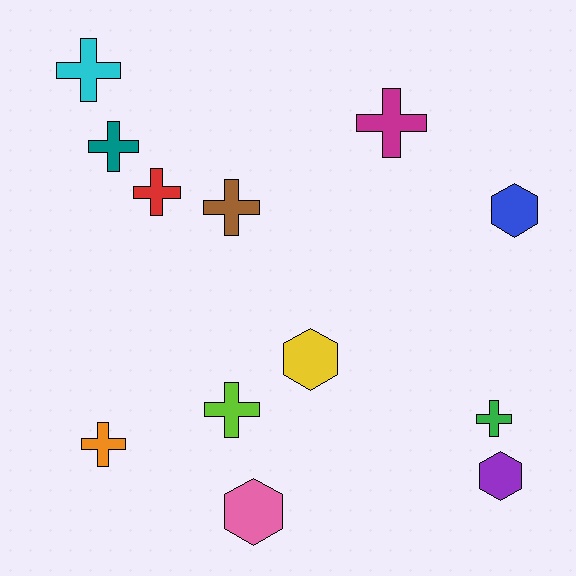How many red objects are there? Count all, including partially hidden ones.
There is 1 red object.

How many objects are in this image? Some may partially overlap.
There are 12 objects.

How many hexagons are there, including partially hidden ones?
There are 4 hexagons.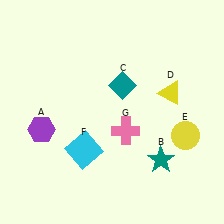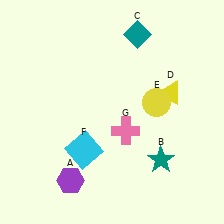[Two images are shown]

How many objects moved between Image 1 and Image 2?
3 objects moved between the two images.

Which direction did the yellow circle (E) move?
The yellow circle (E) moved up.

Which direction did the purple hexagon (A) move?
The purple hexagon (A) moved down.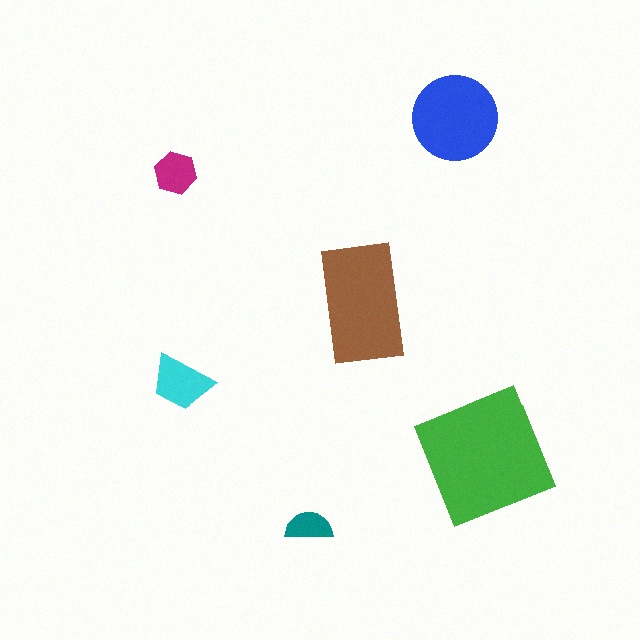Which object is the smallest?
The teal semicircle.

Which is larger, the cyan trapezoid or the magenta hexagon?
The cyan trapezoid.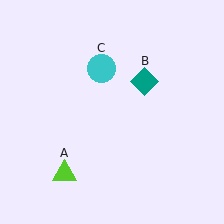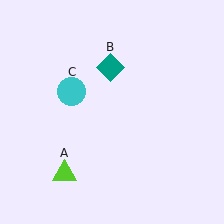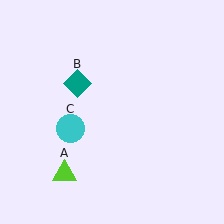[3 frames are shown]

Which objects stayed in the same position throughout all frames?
Lime triangle (object A) remained stationary.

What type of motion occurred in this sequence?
The teal diamond (object B), cyan circle (object C) rotated counterclockwise around the center of the scene.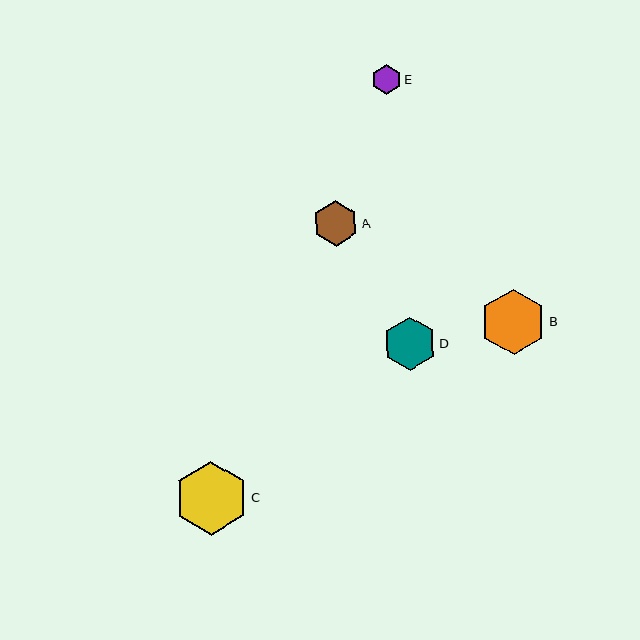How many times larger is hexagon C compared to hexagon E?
Hexagon C is approximately 2.5 times the size of hexagon E.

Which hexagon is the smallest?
Hexagon E is the smallest with a size of approximately 29 pixels.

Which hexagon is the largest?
Hexagon C is the largest with a size of approximately 73 pixels.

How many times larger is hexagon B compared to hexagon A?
Hexagon B is approximately 1.4 times the size of hexagon A.